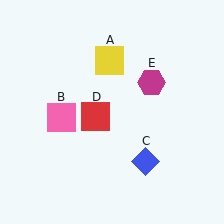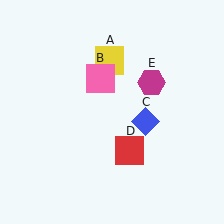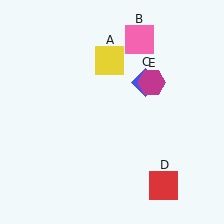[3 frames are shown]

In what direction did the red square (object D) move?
The red square (object D) moved down and to the right.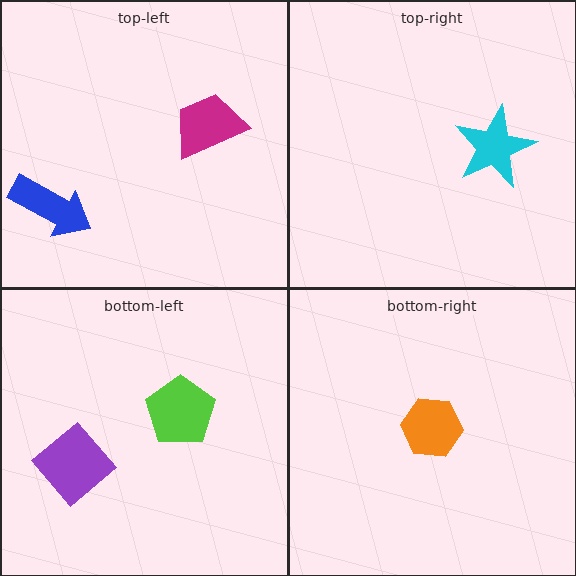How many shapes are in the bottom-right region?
1.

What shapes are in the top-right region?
The cyan star.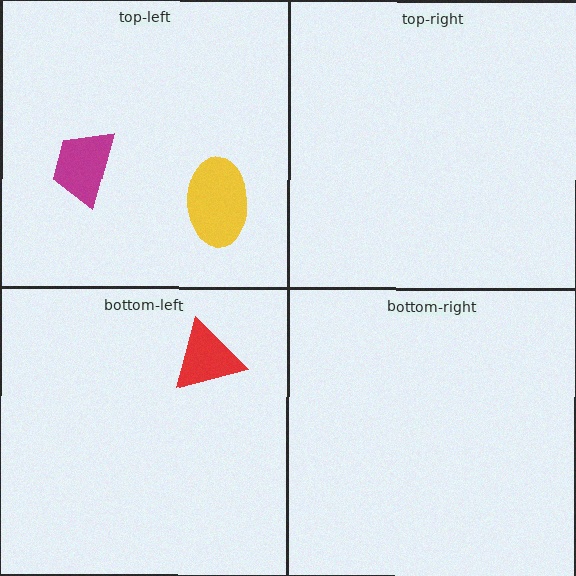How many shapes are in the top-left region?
2.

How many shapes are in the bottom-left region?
1.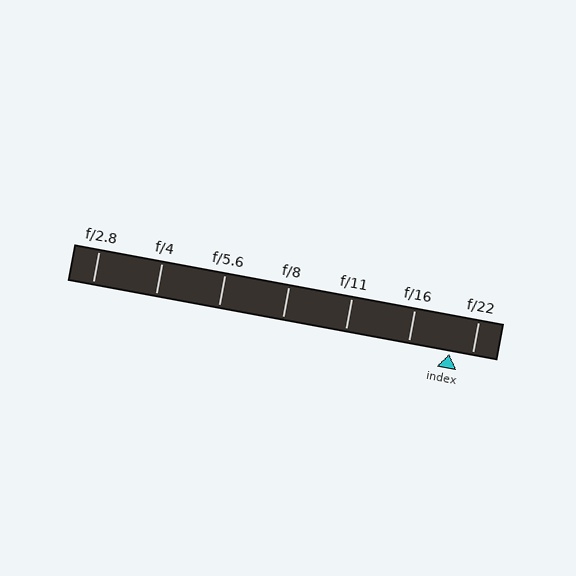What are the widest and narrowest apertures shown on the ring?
The widest aperture shown is f/2.8 and the narrowest is f/22.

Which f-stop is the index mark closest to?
The index mark is closest to f/22.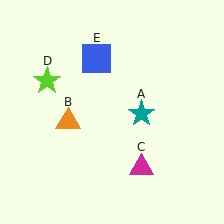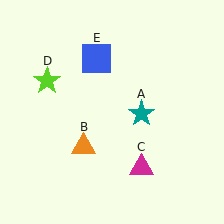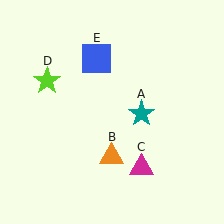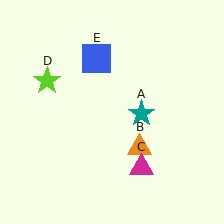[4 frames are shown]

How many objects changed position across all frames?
1 object changed position: orange triangle (object B).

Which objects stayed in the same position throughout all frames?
Teal star (object A) and magenta triangle (object C) and lime star (object D) and blue square (object E) remained stationary.